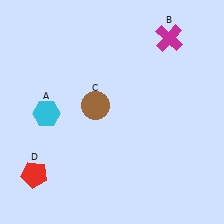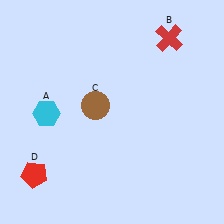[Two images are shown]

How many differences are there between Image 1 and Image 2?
There is 1 difference between the two images.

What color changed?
The cross (B) changed from magenta in Image 1 to red in Image 2.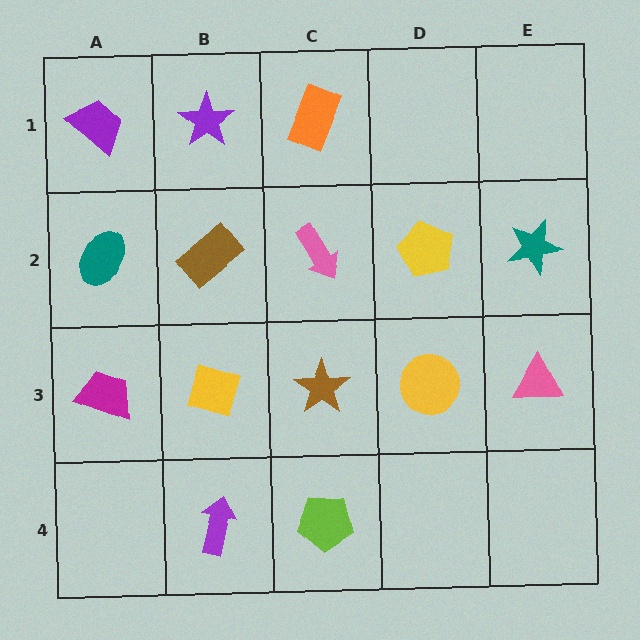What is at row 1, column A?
A purple trapezoid.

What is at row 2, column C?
A pink arrow.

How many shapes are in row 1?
3 shapes.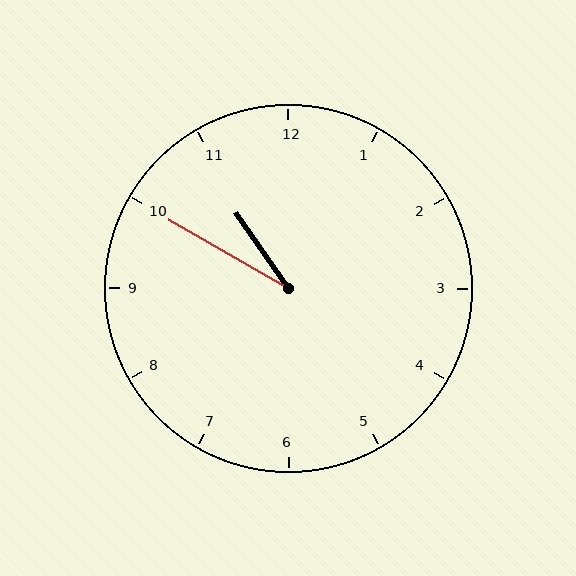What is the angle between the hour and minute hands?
Approximately 25 degrees.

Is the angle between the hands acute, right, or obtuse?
It is acute.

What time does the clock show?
10:50.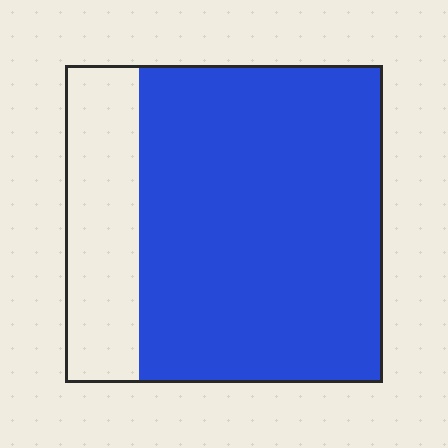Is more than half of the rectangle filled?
Yes.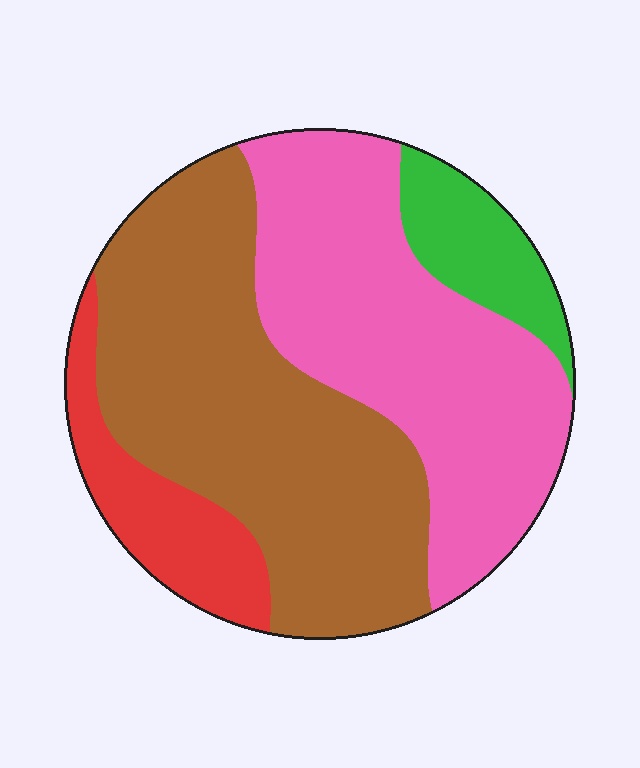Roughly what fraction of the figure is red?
Red takes up less than a quarter of the figure.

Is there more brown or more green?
Brown.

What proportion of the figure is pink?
Pink covers 37% of the figure.